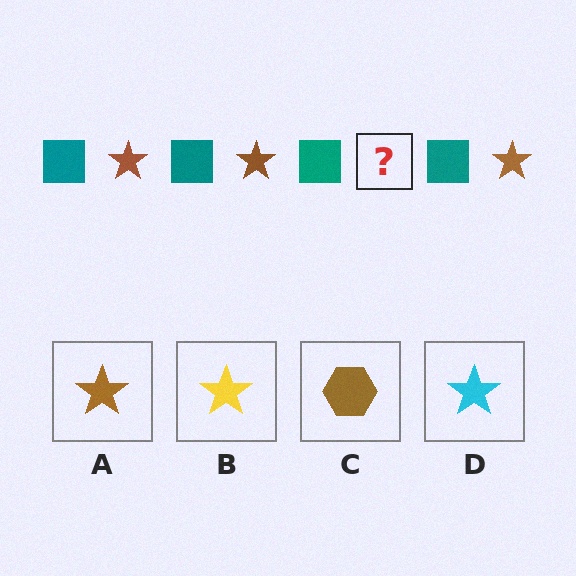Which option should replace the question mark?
Option A.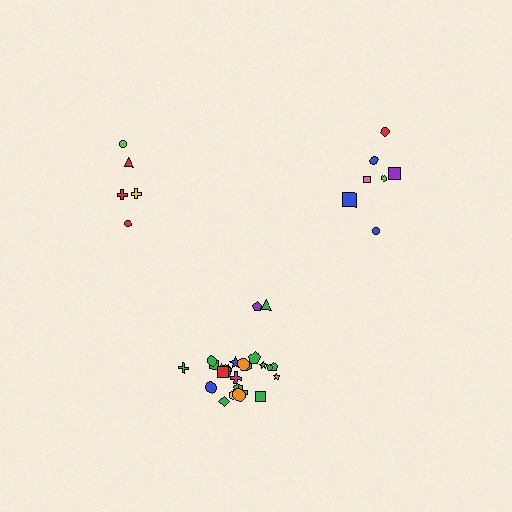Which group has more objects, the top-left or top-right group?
The top-right group.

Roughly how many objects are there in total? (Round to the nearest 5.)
Roughly 35 objects in total.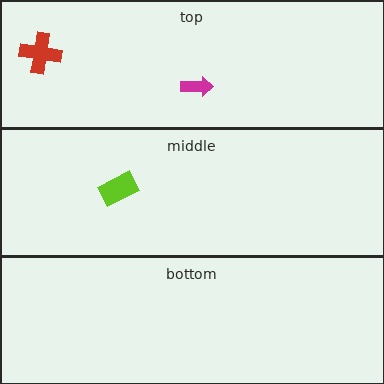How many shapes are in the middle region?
1.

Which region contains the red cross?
The top region.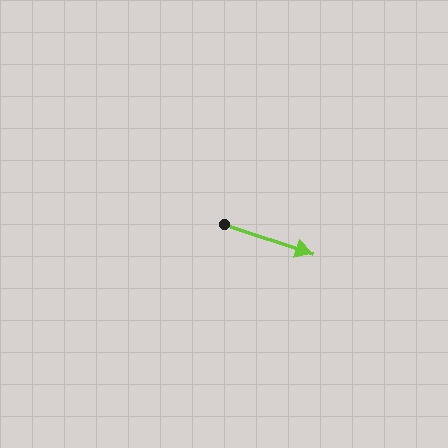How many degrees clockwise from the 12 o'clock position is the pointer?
Approximately 109 degrees.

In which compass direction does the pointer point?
East.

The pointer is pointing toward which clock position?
Roughly 4 o'clock.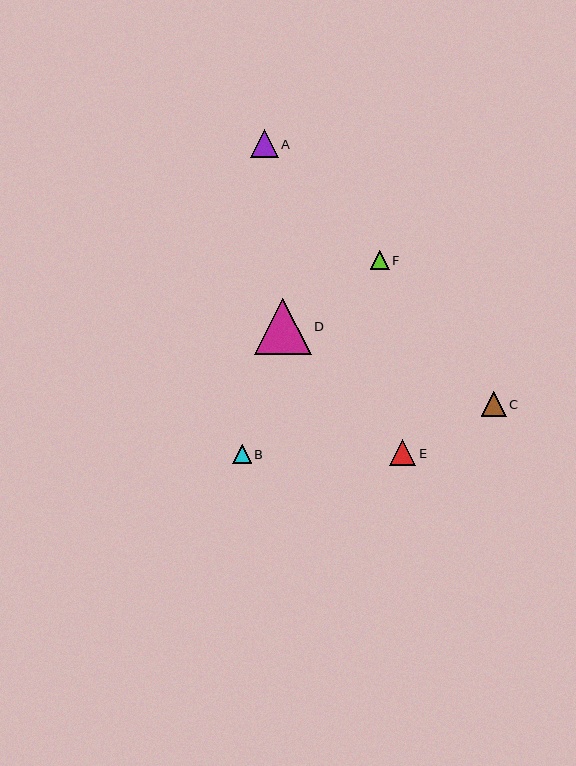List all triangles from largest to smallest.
From largest to smallest: D, A, E, C, F, B.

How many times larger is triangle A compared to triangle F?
Triangle A is approximately 1.5 times the size of triangle F.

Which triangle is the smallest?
Triangle B is the smallest with a size of approximately 18 pixels.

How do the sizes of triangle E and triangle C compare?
Triangle E and triangle C are approximately the same size.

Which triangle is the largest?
Triangle D is the largest with a size of approximately 56 pixels.